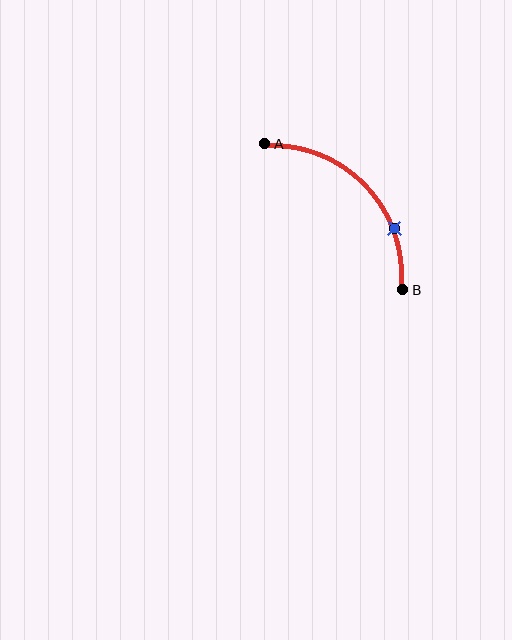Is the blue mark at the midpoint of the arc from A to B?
No. The blue mark lies on the arc but is closer to endpoint B. The arc midpoint would be at the point on the curve equidistant along the arc from both A and B.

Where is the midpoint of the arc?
The arc midpoint is the point on the curve farthest from the straight line joining A and B. It sits above and to the right of that line.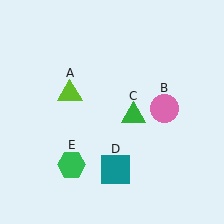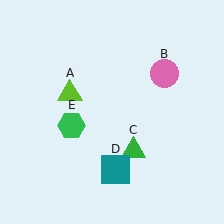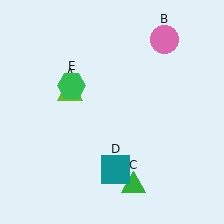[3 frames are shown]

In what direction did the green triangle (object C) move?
The green triangle (object C) moved down.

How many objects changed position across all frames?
3 objects changed position: pink circle (object B), green triangle (object C), green hexagon (object E).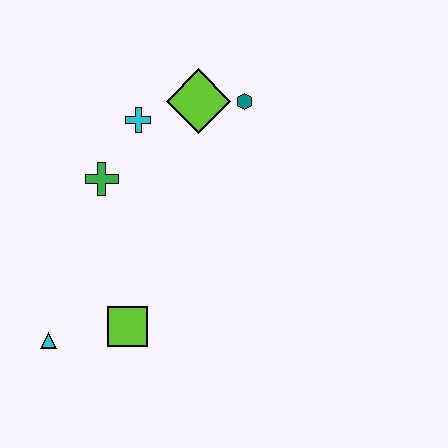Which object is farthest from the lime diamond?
The cyan triangle is farthest from the lime diamond.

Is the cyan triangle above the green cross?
No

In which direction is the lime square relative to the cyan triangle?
The lime square is to the right of the cyan triangle.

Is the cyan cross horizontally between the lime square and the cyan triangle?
No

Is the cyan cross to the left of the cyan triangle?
No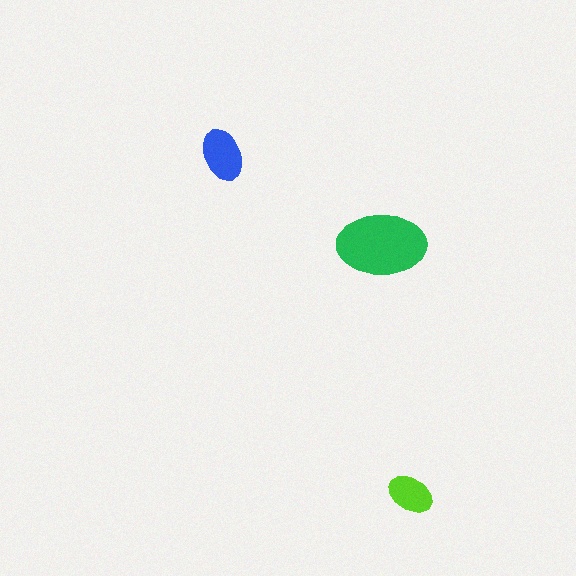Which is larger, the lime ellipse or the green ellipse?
The green one.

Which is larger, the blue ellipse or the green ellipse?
The green one.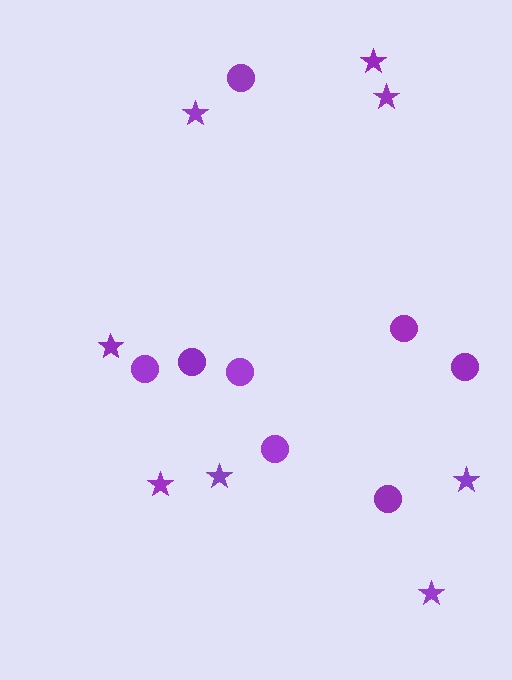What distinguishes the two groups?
There are 2 groups: one group of circles (8) and one group of stars (8).